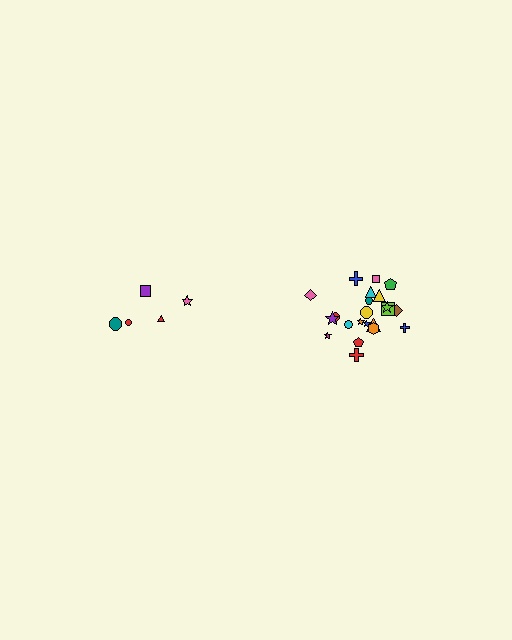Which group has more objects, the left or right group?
The right group.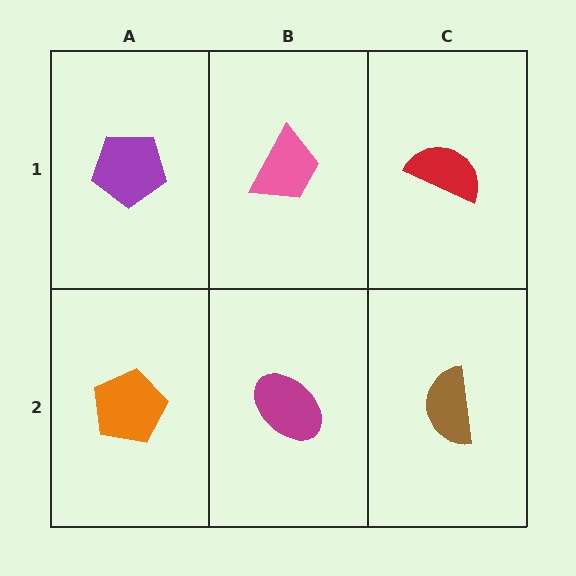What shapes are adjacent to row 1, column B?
A magenta ellipse (row 2, column B), a purple pentagon (row 1, column A), a red semicircle (row 1, column C).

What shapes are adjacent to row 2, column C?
A red semicircle (row 1, column C), a magenta ellipse (row 2, column B).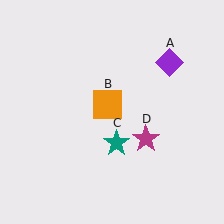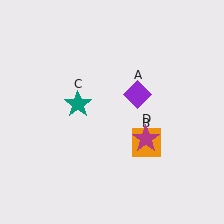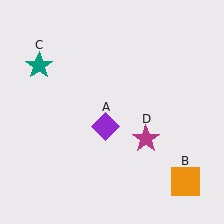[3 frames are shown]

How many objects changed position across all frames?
3 objects changed position: purple diamond (object A), orange square (object B), teal star (object C).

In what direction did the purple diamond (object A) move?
The purple diamond (object A) moved down and to the left.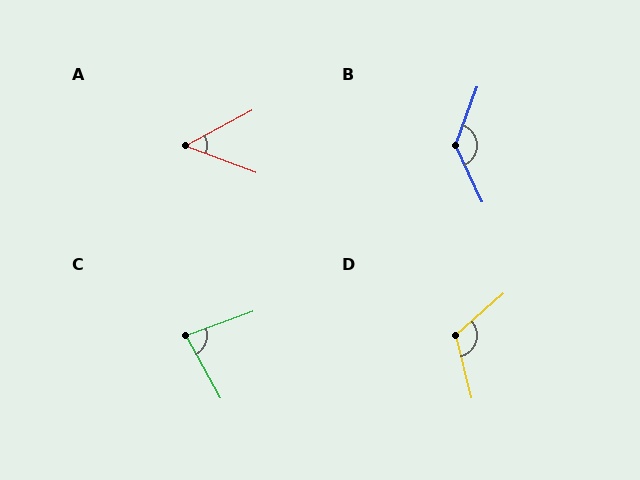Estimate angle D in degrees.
Approximately 117 degrees.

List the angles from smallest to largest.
A (48°), C (81°), D (117°), B (135°).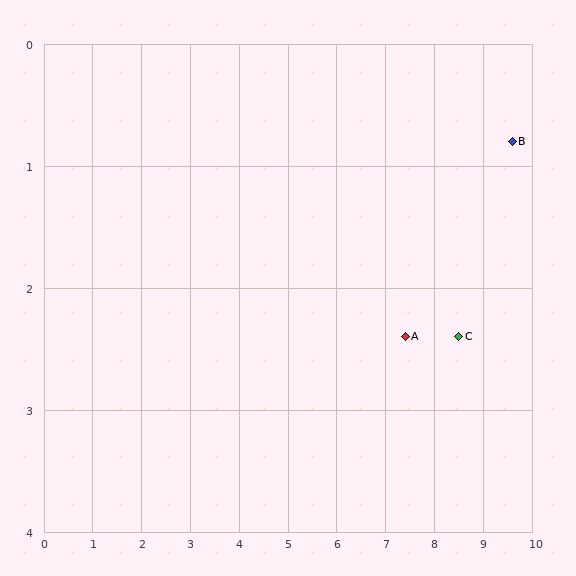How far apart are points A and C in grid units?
Points A and C are about 1.1 grid units apart.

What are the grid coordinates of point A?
Point A is at approximately (7.4, 2.4).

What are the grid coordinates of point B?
Point B is at approximately (9.6, 0.8).